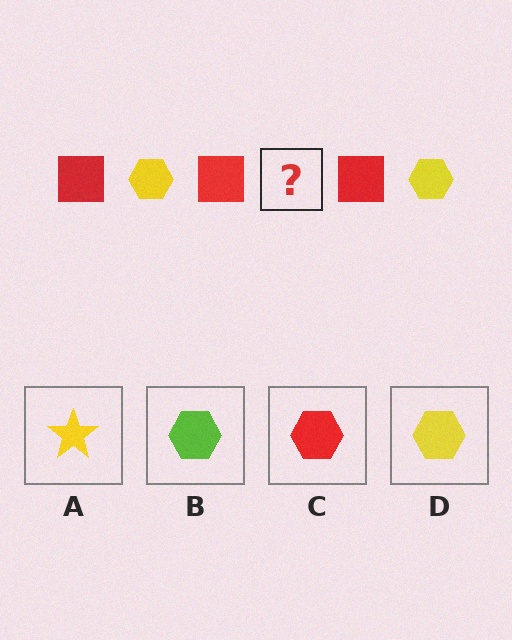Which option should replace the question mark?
Option D.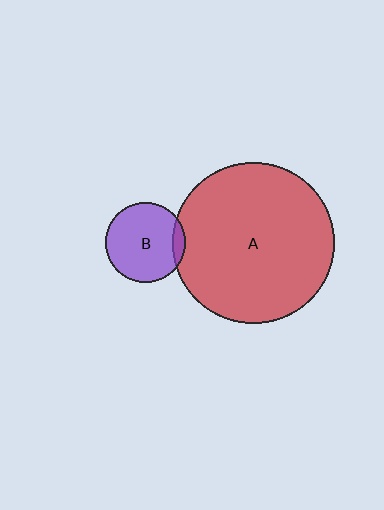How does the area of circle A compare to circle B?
Approximately 4.0 times.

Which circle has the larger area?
Circle A (red).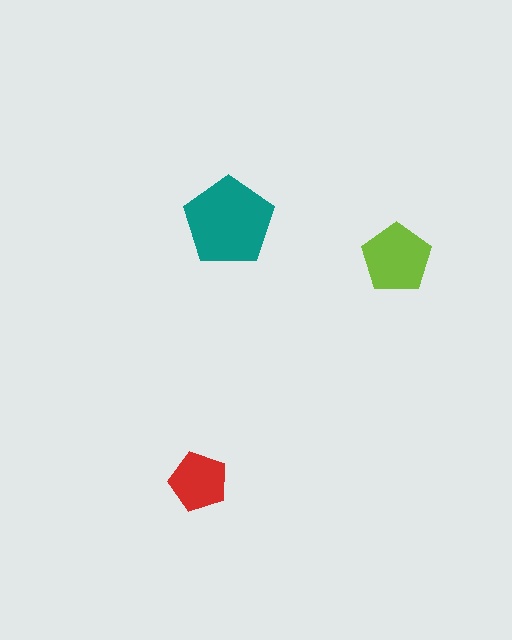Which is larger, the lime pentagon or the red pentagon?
The lime one.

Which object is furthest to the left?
The red pentagon is leftmost.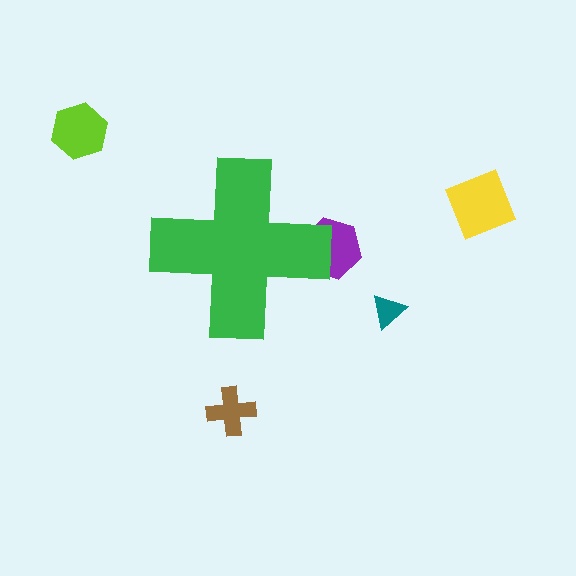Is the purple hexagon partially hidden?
Yes, the purple hexagon is partially hidden behind the green cross.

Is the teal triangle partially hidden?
No, the teal triangle is fully visible.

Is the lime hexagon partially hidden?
No, the lime hexagon is fully visible.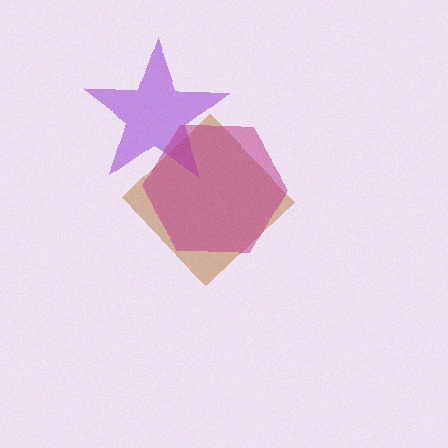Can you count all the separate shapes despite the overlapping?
Yes, there are 3 separate shapes.